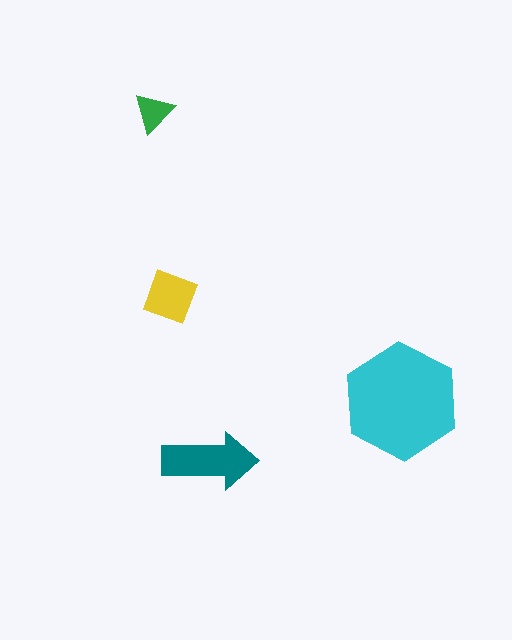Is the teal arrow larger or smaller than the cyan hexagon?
Smaller.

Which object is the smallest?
The green triangle.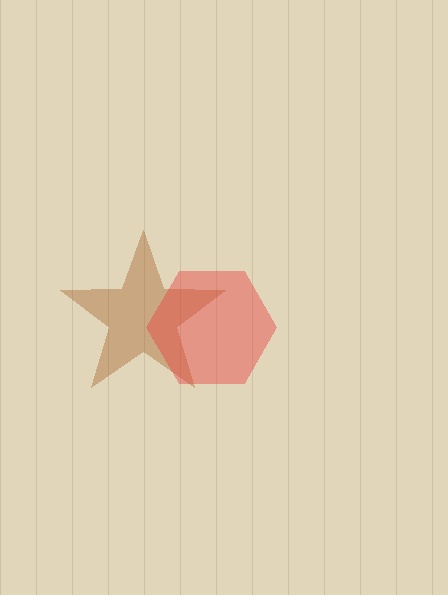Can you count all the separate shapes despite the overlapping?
Yes, there are 2 separate shapes.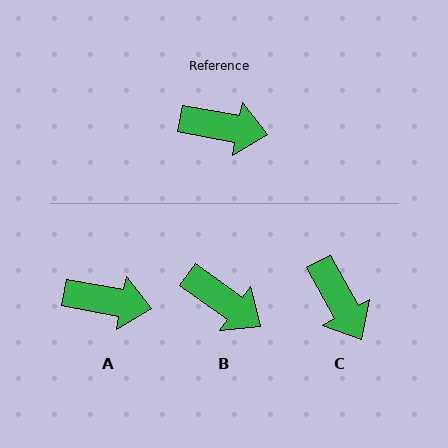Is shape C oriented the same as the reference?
No, it is off by about 50 degrees.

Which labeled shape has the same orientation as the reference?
A.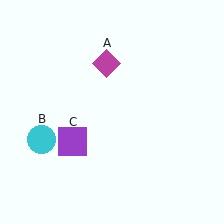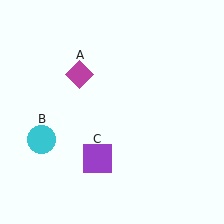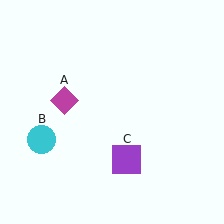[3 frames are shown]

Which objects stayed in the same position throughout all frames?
Cyan circle (object B) remained stationary.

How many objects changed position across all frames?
2 objects changed position: magenta diamond (object A), purple square (object C).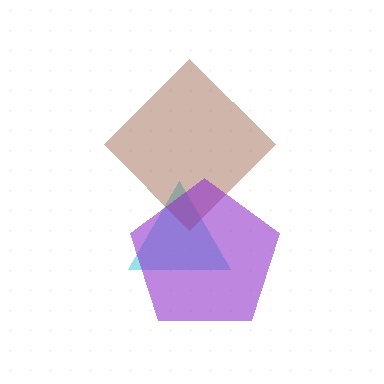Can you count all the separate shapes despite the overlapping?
Yes, there are 3 separate shapes.